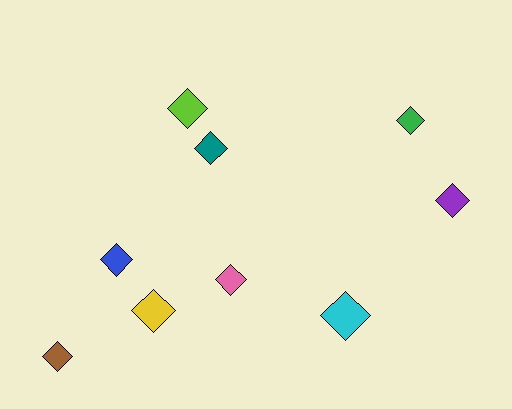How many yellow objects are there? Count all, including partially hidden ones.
There is 1 yellow object.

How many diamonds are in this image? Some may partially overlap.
There are 9 diamonds.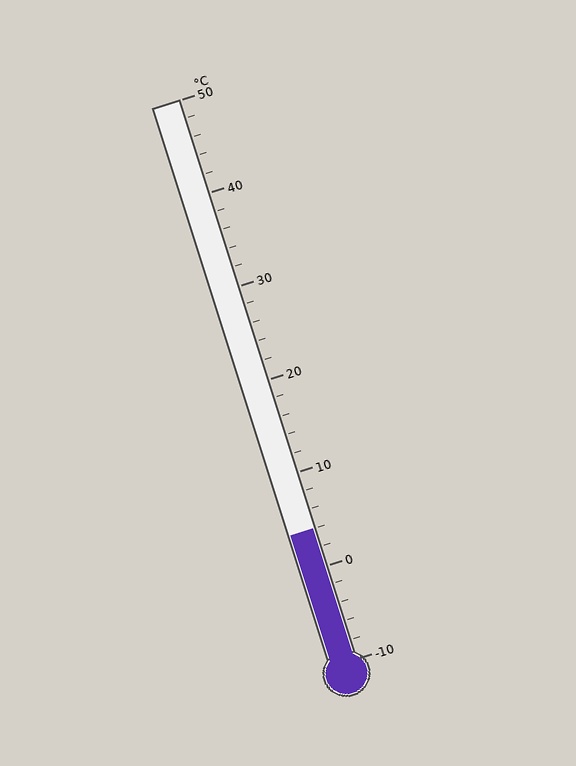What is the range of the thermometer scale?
The thermometer scale ranges from -10°C to 50°C.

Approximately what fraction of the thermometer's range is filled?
The thermometer is filled to approximately 25% of its range.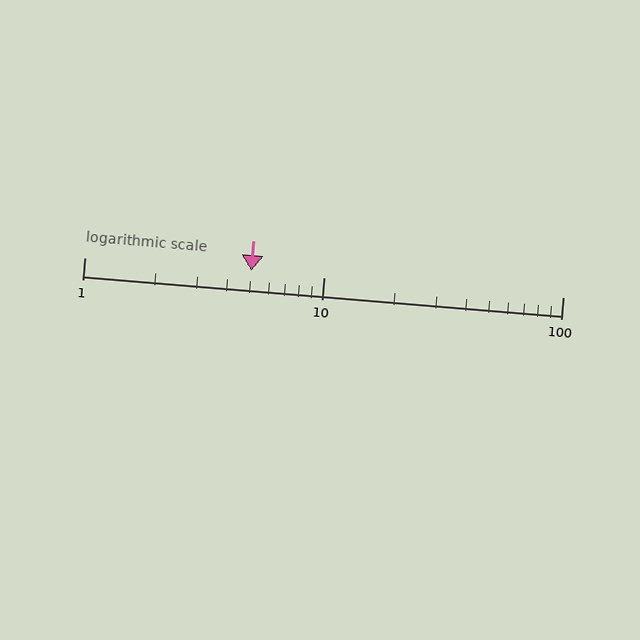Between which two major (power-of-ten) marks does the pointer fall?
The pointer is between 1 and 10.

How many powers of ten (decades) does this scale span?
The scale spans 2 decades, from 1 to 100.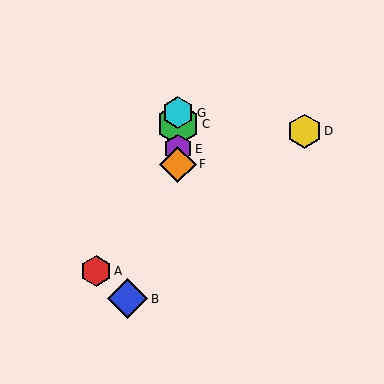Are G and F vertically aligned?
Yes, both are at x≈178.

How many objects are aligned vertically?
4 objects (C, E, F, G) are aligned vertically.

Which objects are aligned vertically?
Objects C, E, F, G are aligned vertically.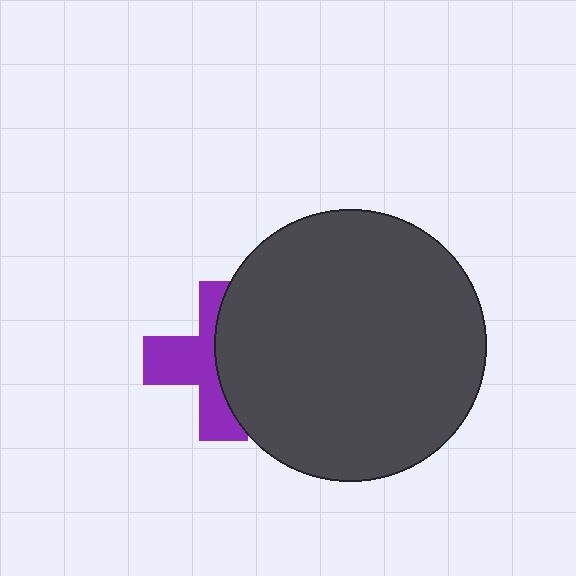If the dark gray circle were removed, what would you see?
You would see the complete purple cross.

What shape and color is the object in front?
The object in front is a dark gray circle.